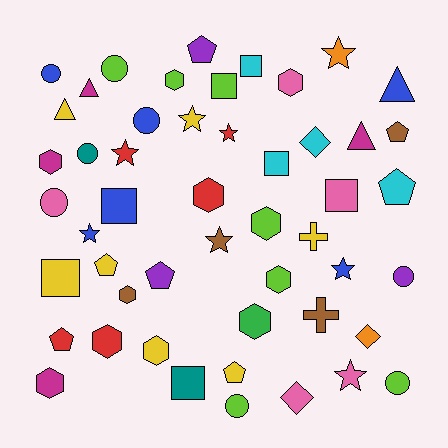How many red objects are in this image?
There are 5 red objects.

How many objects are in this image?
There are 50 objects.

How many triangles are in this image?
There are 4 triangles.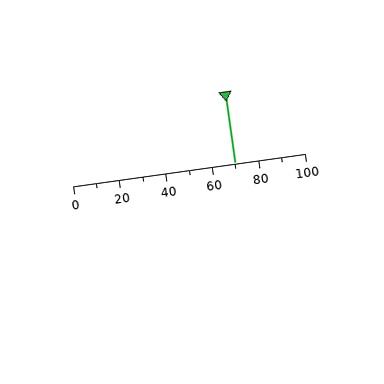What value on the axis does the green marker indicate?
The marker indicates approximately 70.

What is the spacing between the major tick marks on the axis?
The major ticks are spaced 20 apart.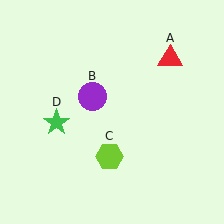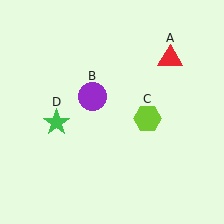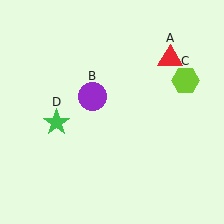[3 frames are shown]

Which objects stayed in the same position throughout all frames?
Red triangle (object A) and purple circle (object B) and green star (object D) remained stationary.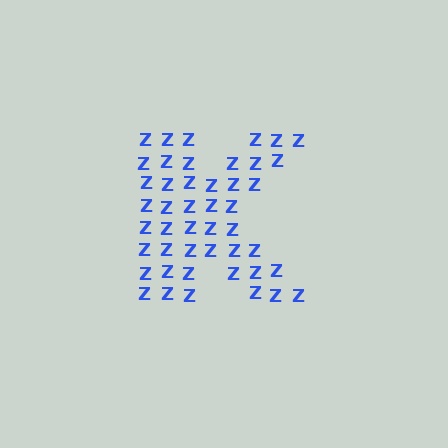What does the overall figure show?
The overall figure shows the letter K.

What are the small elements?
The small elements are letter Z's.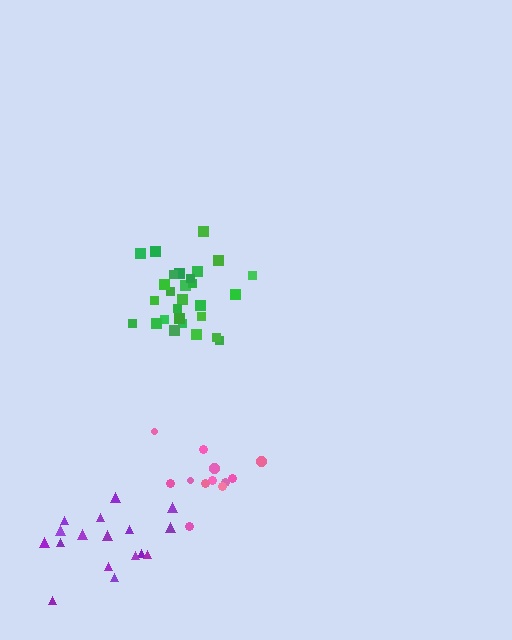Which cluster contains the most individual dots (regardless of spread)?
Green (28).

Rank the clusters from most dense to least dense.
green, pink, purple.